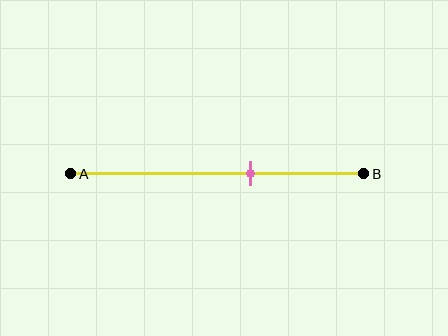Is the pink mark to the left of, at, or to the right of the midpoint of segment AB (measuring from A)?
The pink mark is to the right of the midpoint of segment AB.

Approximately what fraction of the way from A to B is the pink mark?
The pink mark is approximately 60% of the way from A to B.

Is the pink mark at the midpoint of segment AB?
No, the mark is at about 60% from A, not at the 50% midpoint.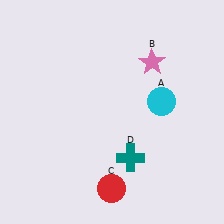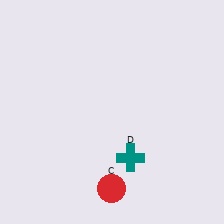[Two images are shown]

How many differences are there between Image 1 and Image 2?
There are 2 differences between the two images.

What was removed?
The cyan circle (A), the pink star (B) were removed in Image 2.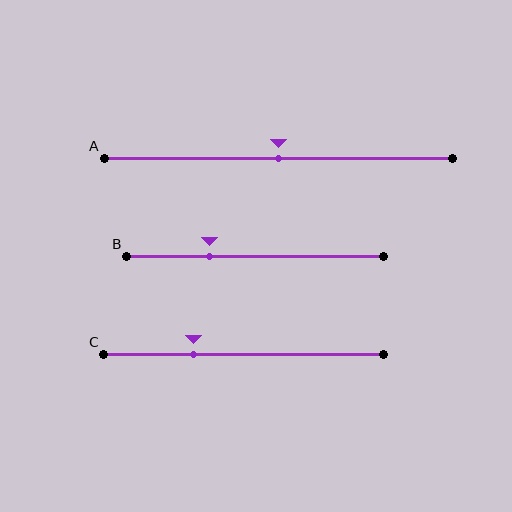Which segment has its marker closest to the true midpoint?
Segment A has its marker closest to the true midpoint.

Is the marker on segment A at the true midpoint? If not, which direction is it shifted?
Yes, the marker on segment A is at the true midpoint.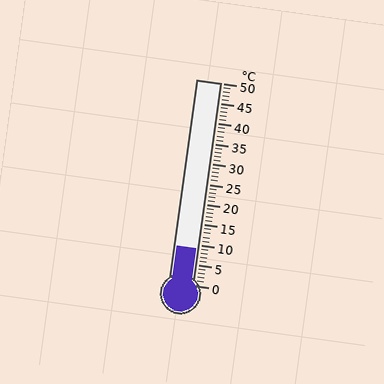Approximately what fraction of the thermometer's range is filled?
The thermometer is filled to approximately 20% of its range.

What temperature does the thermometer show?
The thermometer shows approximately 9°C.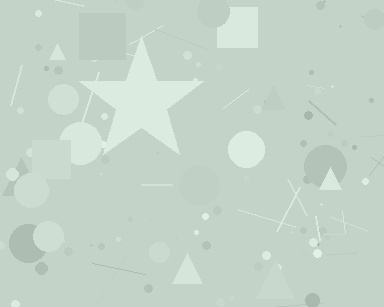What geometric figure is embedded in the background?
A star is embedded in the background.